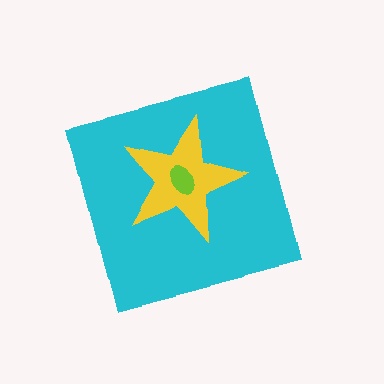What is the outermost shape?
The cyan square.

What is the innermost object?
The lime ellipse.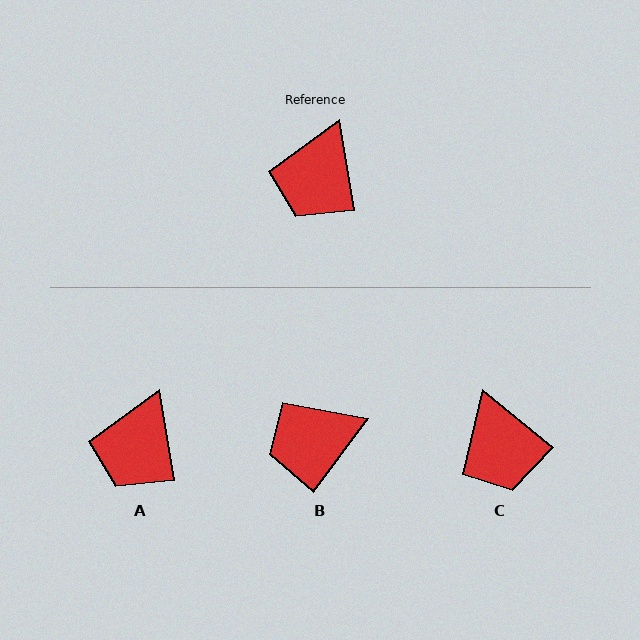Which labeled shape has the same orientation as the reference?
A.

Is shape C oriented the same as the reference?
No, it is off by about 41 degrees.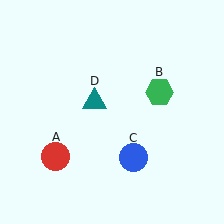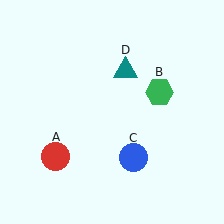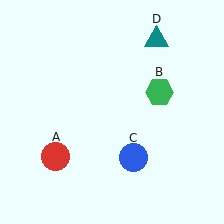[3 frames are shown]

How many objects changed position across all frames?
1 object changed position: teal triangle (object D).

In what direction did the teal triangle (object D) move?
The teal triangle (object D) moved up and to the right.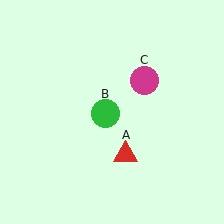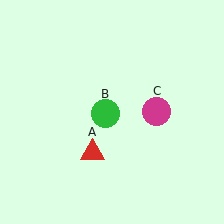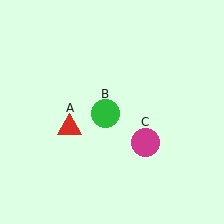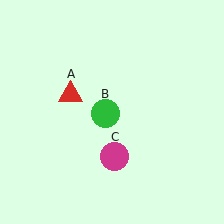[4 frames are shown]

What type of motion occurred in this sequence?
The red triangle (object A), magenta circle (object C) rotated clockwise around the center of the scene.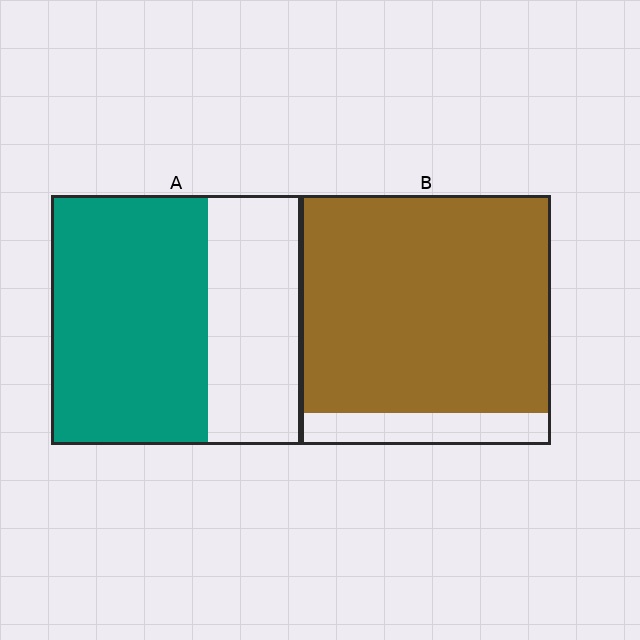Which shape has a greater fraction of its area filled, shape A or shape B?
Shape B.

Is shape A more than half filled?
Yes.